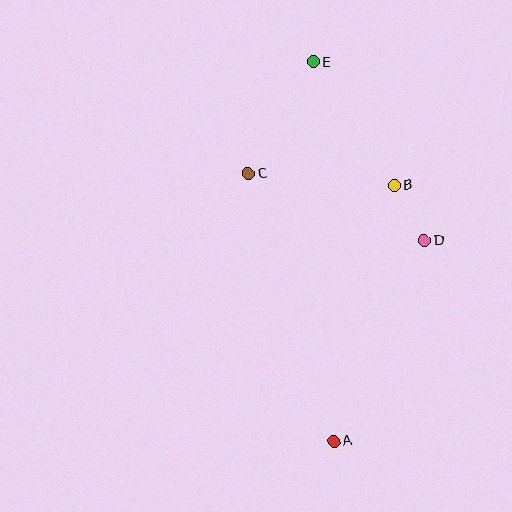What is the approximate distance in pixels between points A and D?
The distance between A and D is approximately 220 pixels.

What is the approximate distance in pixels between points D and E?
The distance between D and E is approximately 210 pixels.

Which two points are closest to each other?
Points B and D are closest to each other.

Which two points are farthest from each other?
Points A and E are farthest from each other.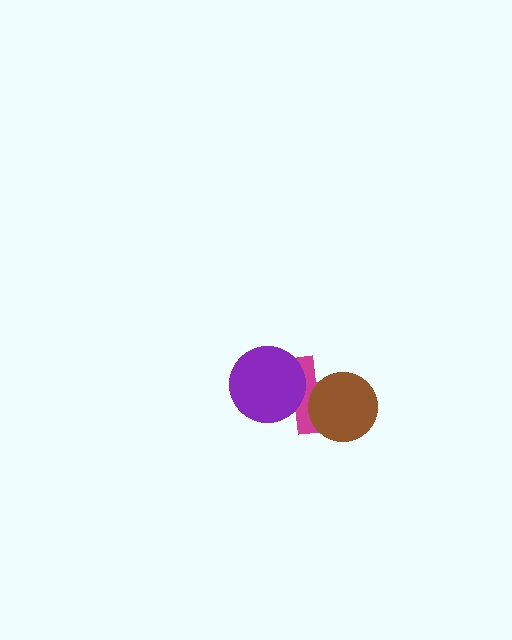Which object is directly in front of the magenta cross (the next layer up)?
The purple circle is directly in front of the magenta cross.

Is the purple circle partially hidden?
No, no other shape covers it.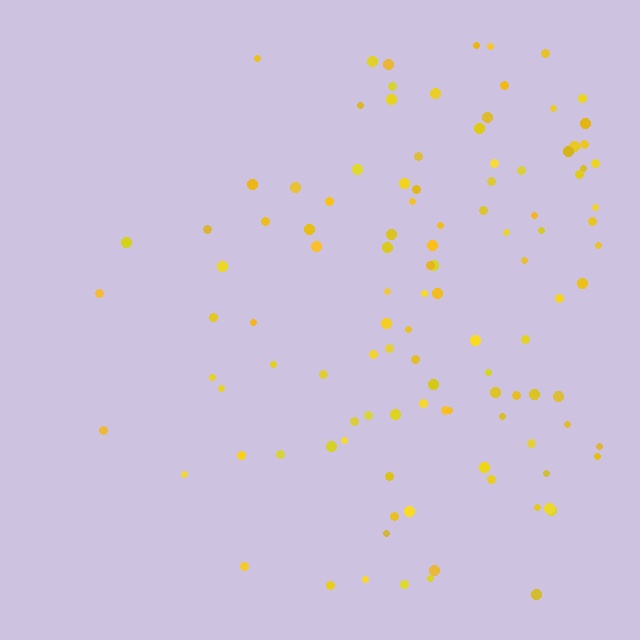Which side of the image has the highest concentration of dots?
The right.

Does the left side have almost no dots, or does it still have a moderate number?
Still a moderate number, just noticeably fewer than the right.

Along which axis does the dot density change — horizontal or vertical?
Horizontal.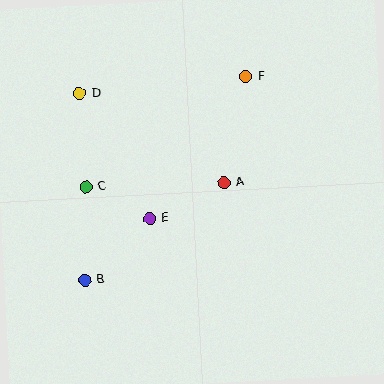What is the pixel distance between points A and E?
The distance between A and E is 83 pixels.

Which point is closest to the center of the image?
Point A at (224, 183) is closest to the center.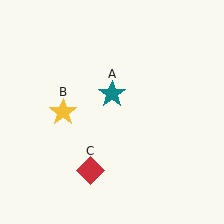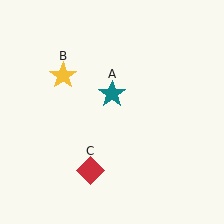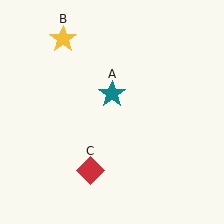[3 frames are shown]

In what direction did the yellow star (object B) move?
The yellow star (object B) moved up.